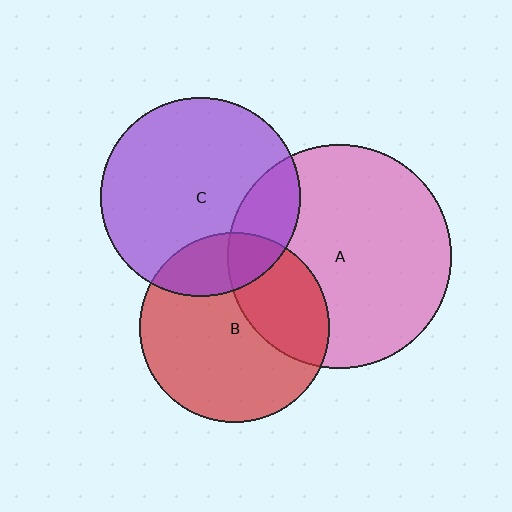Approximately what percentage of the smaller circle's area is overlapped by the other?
Approximately 20%.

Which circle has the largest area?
Circle A (pink).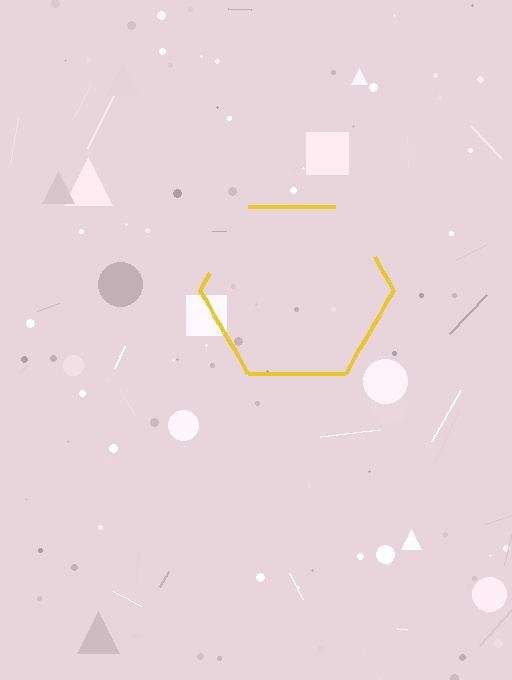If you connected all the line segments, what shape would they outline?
They would outline a hexagon.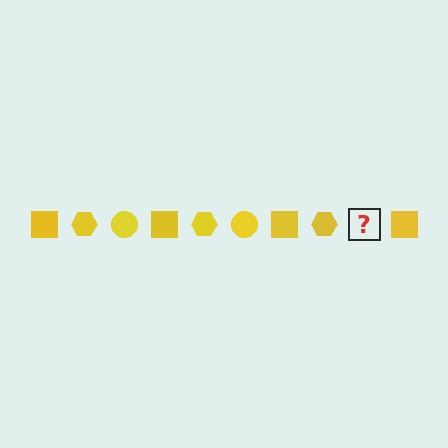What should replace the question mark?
The question mark should be replaced with a yellow circle.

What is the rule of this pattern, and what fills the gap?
The rule is that the pattern cycles through square, hexagon, circle shapes in yellow. The gap should be filled with a yellow circle.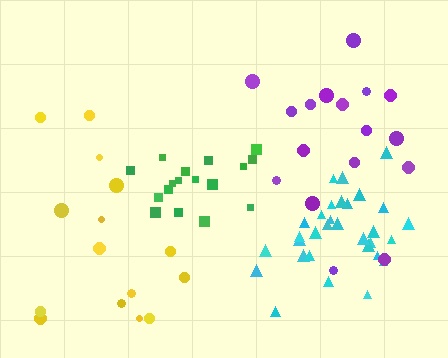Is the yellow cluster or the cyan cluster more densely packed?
Cyan.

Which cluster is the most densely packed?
Cyan.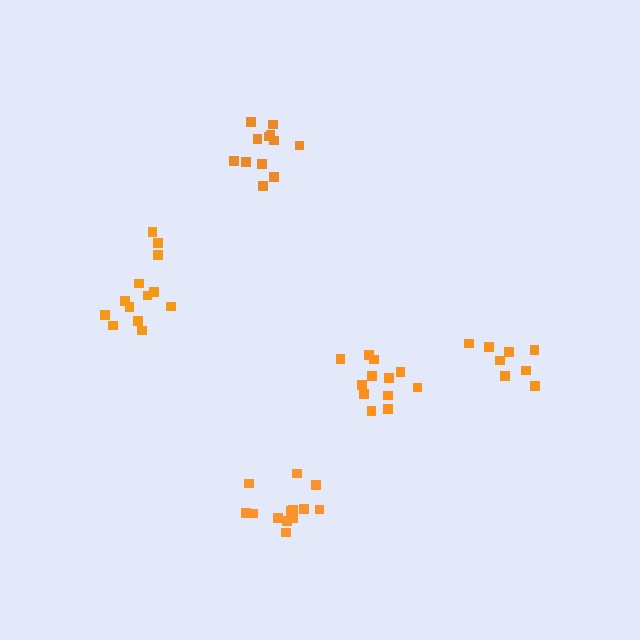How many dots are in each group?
Group 1: 8 dots, Group 2: 13 dots, Group 3: 12 dots, Group 4: 12 dots, Group 5: 13 dots (58 total).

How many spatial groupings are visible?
There are 5 spatial groupings.